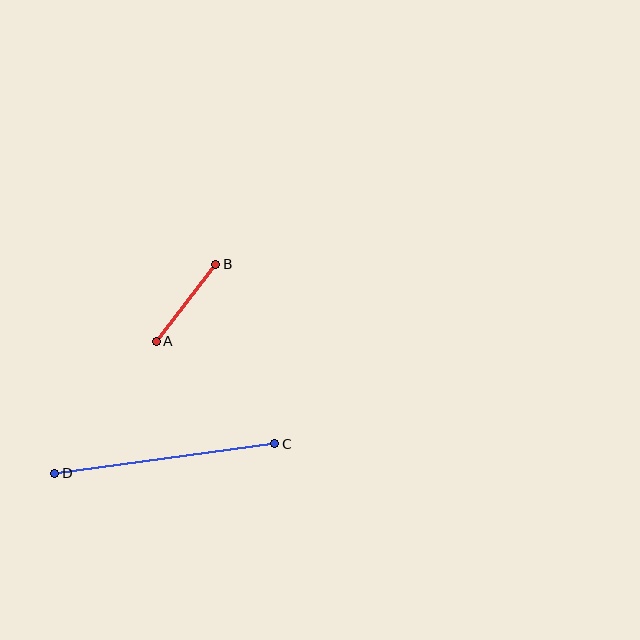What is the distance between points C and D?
The distance is approximately 222 pixels.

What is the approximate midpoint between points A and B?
The midpoint is at approximately (186, 303) pixels.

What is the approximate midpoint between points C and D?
The midpoint is at approximately (165, 459) pixels.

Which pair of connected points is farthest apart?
Points C and D are farthest apart.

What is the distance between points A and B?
The distance is approximately 97 pixels.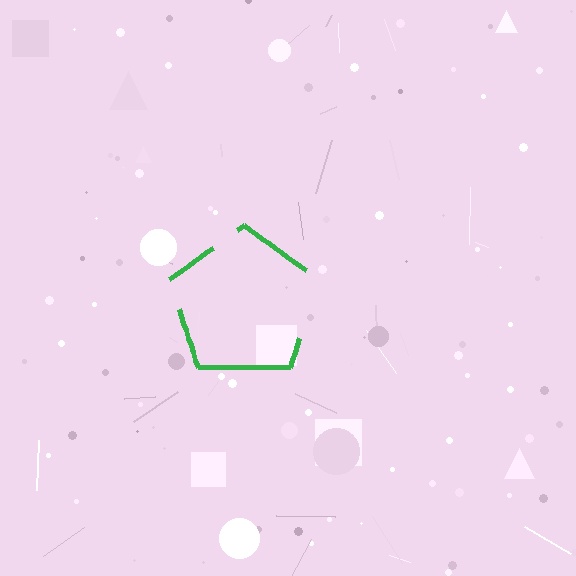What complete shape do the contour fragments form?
The contour fragments form a pentagon.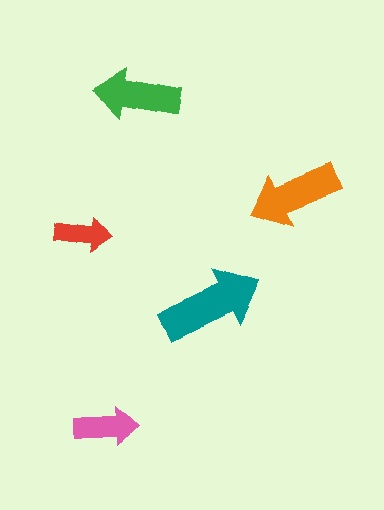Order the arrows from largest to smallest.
the teal one, the orange one, the green one, the pink one, the red one.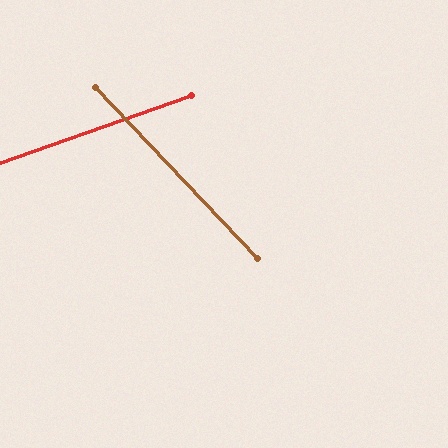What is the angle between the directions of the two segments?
Approximately 66 degrees.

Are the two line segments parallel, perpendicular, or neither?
Neither parallel nor perpendicular — they differ by about 66°.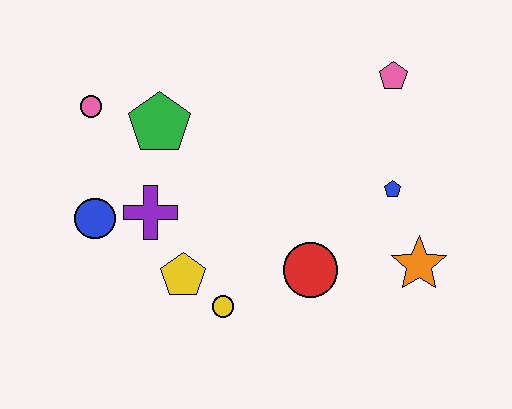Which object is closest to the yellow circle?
The yellow pentagon is closest to the yellow circle.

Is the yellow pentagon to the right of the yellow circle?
No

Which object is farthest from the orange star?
The pink circle is farthest from the orange star.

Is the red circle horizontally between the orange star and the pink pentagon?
No